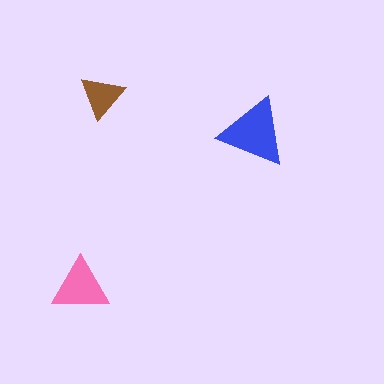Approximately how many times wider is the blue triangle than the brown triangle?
About 1.5 times wider.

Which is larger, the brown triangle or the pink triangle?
The pink one.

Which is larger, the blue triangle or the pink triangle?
The blue one.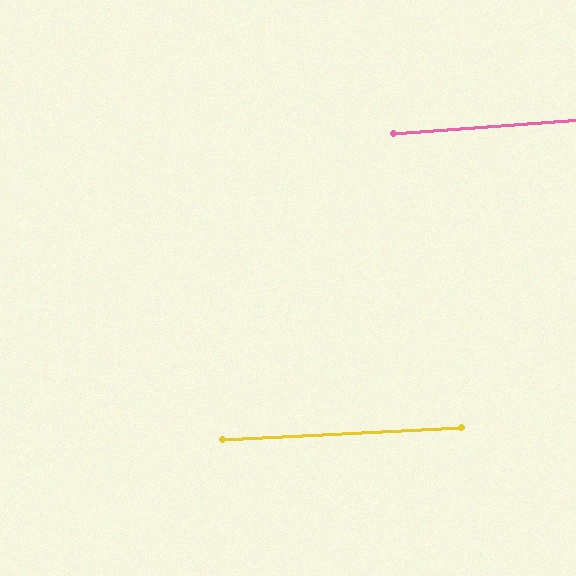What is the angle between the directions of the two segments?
Approximately 1 degree.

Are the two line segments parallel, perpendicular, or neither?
Parallel — their directions differ by only 1.5°.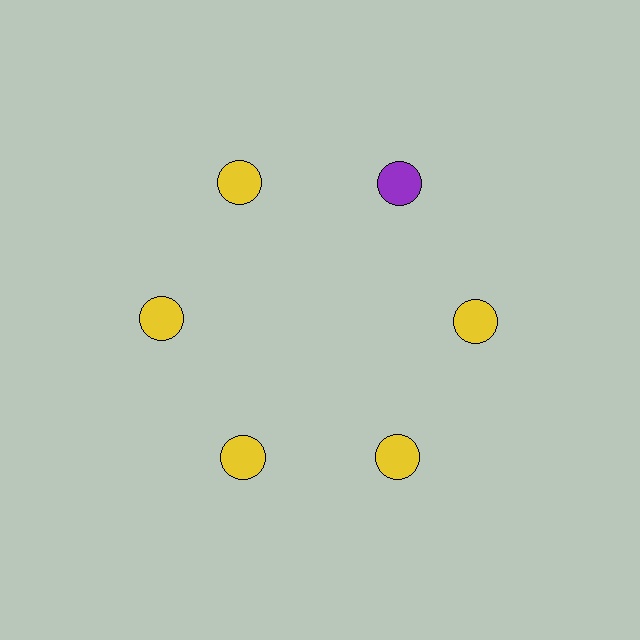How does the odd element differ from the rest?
It has a different color: purple instead of yellow.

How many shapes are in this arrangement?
There are 6 shapes arranged in a ring pattern.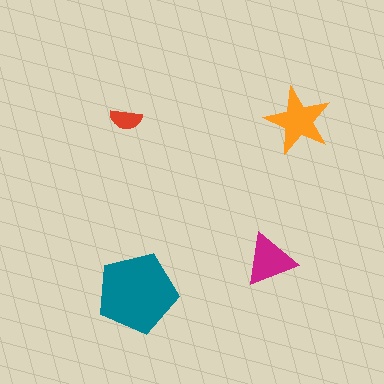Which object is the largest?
The teal pentagon.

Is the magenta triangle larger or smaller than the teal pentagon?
Smaller.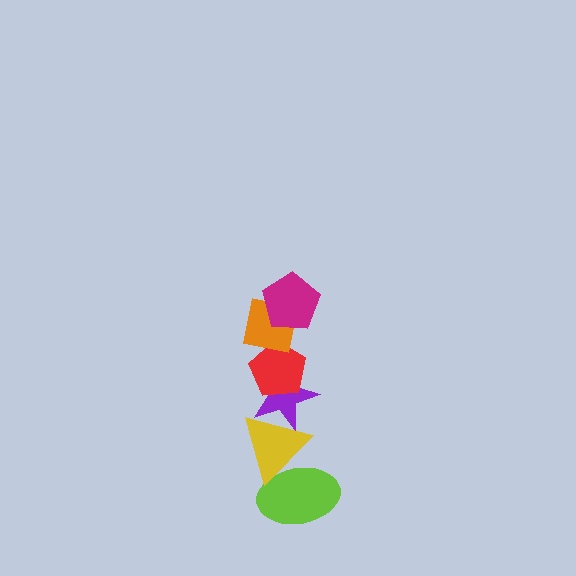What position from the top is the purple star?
The purple star is 4th from the top.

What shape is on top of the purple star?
The red pentagon is on top of the purple star.